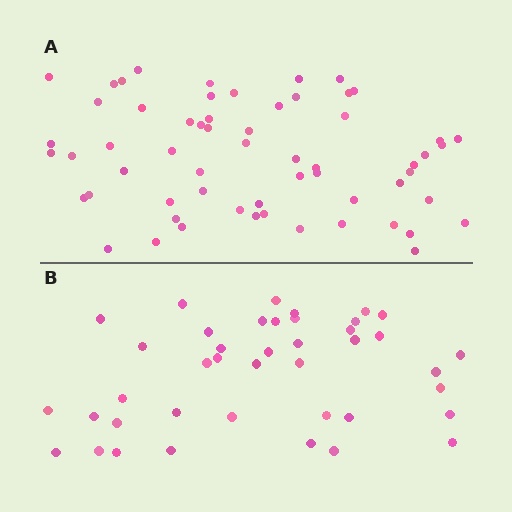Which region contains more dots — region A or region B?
Region A (the top region) has more dots.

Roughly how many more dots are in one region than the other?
Region A has approximately 20 more dots than region B.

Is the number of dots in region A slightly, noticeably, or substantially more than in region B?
Region A has substantially more. The ratio is roughly 1.5 to 1.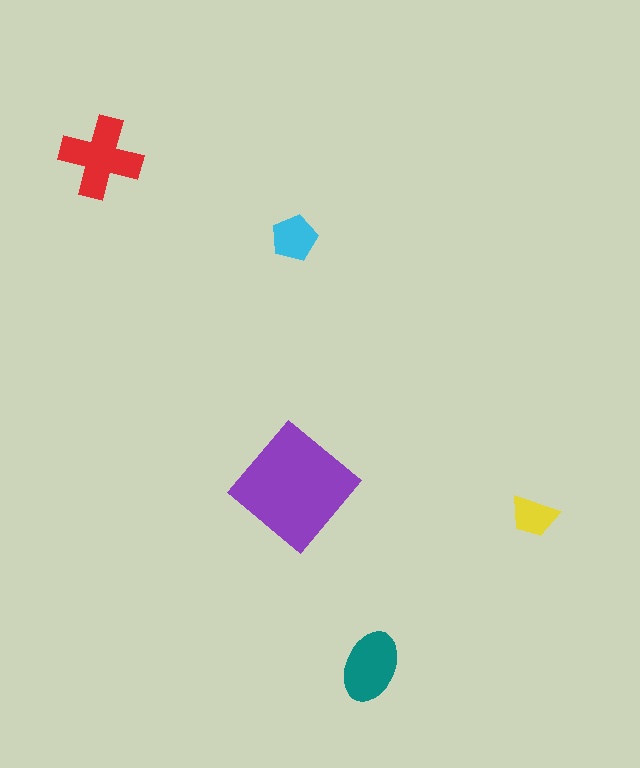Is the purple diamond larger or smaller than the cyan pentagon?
Larger.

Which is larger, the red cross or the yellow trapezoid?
The red cross.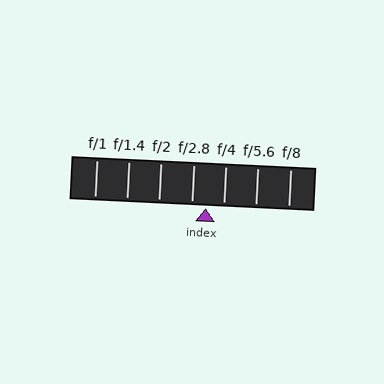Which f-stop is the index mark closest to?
The index mark is closest to f/2.8.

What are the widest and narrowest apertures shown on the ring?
The widest aperture shown is f/1 and the narrowest is f/8.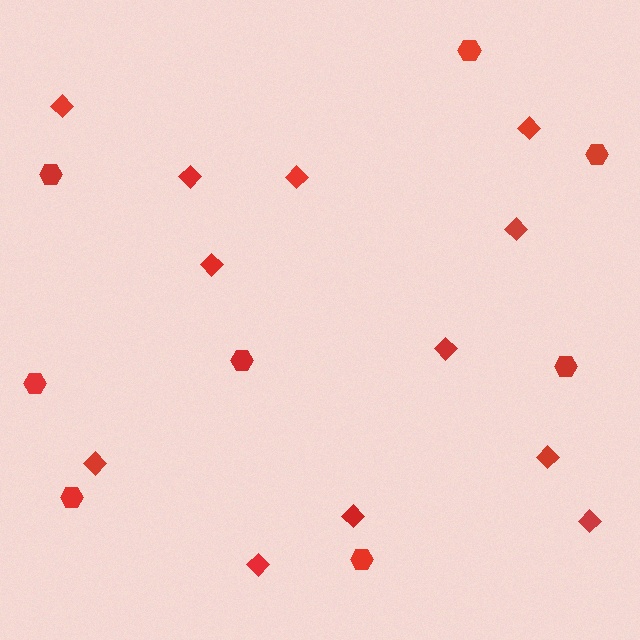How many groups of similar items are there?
There are 2 groups: one group of hexagons (8) and one group of diamonds (12).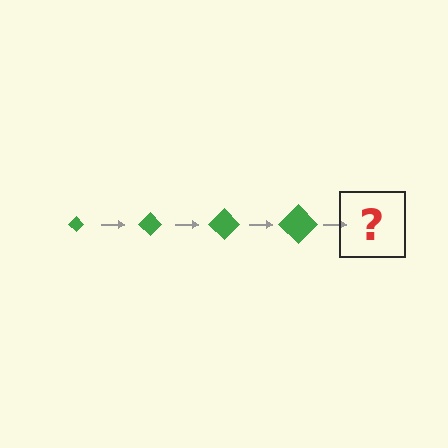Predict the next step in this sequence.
The next step is a green diamond, larger than the previous one.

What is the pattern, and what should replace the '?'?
The pattern is that the diamond gets progressively larger each step. The '?' should be a green diamond, larger than the previous one.